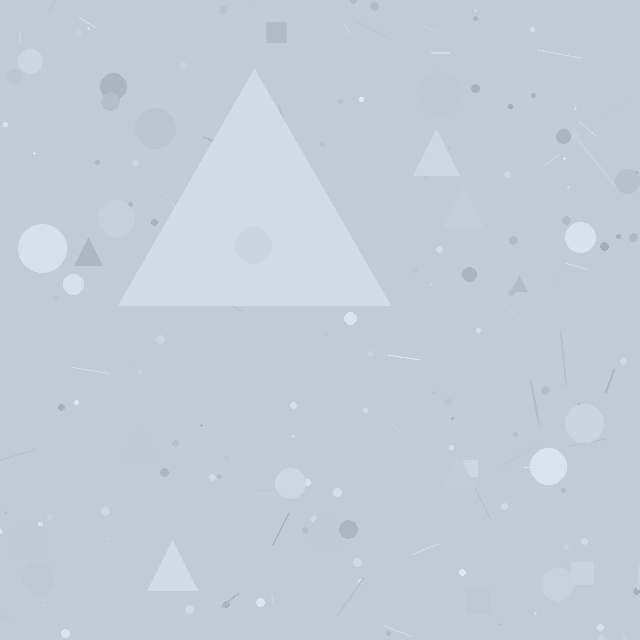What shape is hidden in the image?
A triangle is hidden in the image.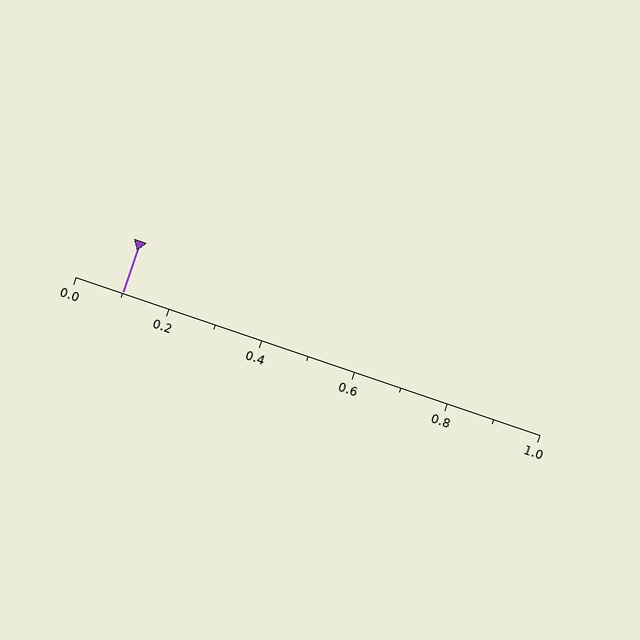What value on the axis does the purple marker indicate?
The marker indicates approximately 0.1.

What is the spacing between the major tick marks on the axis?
The major ticks are spaced 0.2 apart.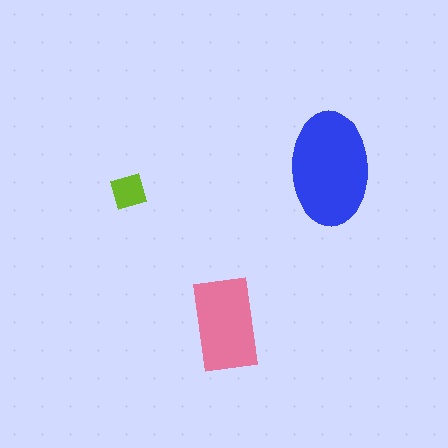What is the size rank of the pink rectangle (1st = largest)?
2nd.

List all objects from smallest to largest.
The lime square, the pink rectangle, the blue ellipse.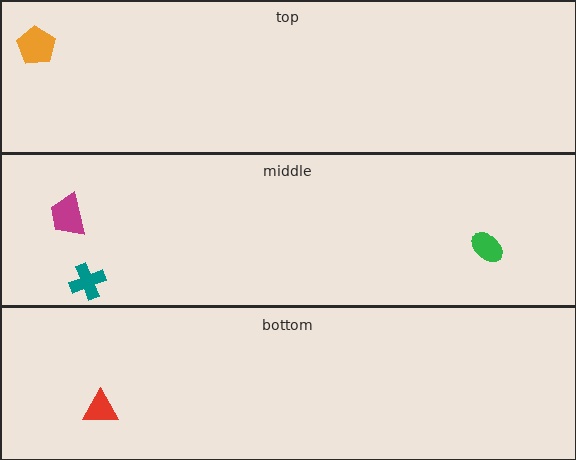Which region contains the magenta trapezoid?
The middle region.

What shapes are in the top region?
The orange pentagon.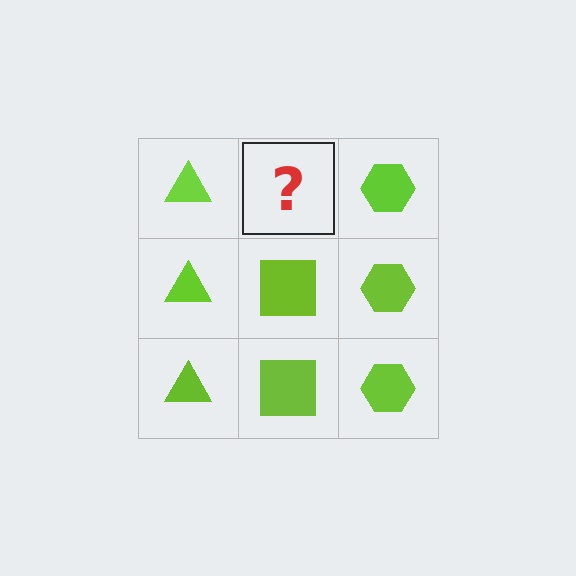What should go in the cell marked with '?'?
The missing cell should contain a lime square.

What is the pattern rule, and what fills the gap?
The rule is that each column has a consistent shape. The gap should be filled with a lime square.